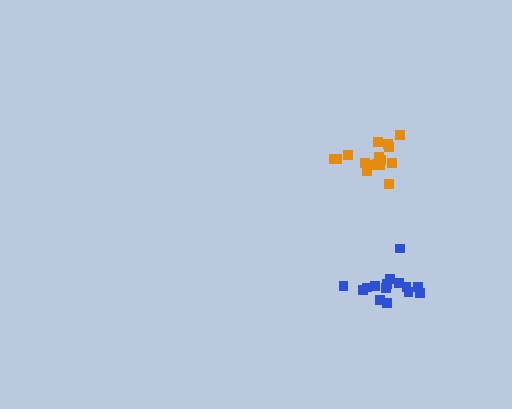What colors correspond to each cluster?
The clusters are colored: blue, orange.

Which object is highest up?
The orange cluster is topmost.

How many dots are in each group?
Group 1: 15 dots, Group 2: 16 dots (31 total).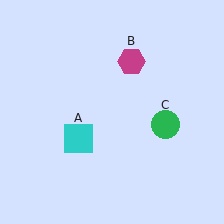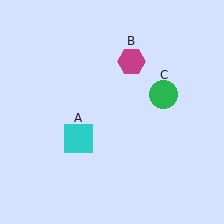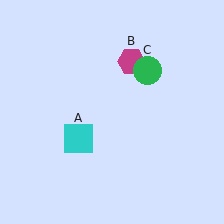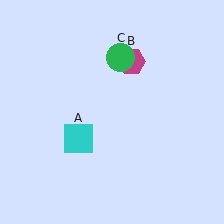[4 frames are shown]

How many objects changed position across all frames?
1 object changed position: green circle (object C).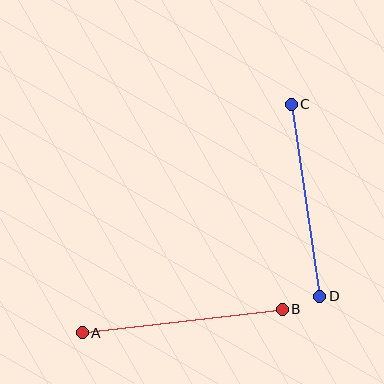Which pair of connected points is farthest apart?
Points A and B are farthest apart.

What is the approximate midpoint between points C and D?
The midpoint is at approximately (305, 200) pixels.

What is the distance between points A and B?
The distance is approximately 202 pixels.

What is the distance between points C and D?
The distance is approximately 194 pixels.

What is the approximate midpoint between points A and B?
The midpoint is at approximately (182, 321) pixels.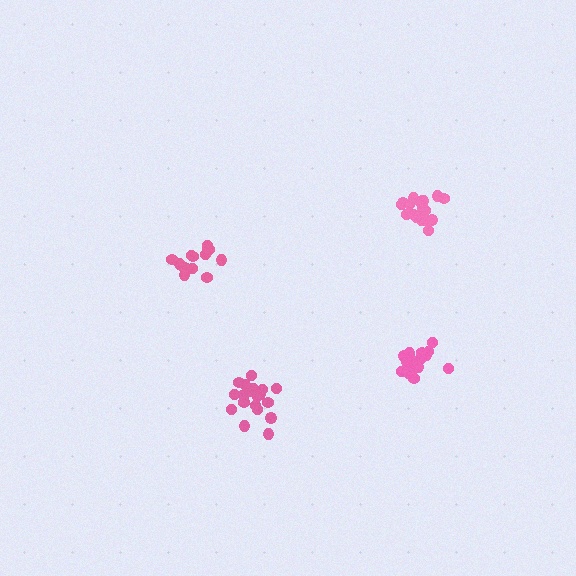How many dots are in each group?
Group 1: 15 dots, Group 2: 19 dots, Group 3: 20 dots, Group 4: 20 dots (74 total).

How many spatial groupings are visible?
There are 4 spatial groupings.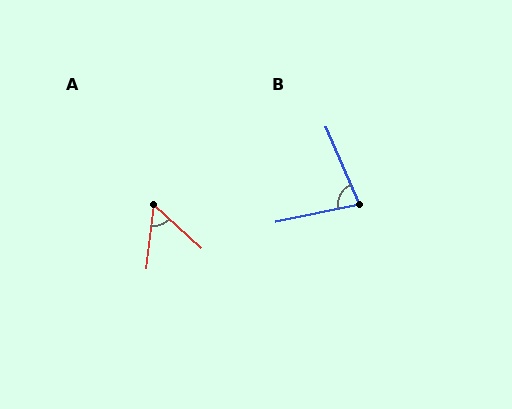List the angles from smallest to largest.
A (54°), B (78°).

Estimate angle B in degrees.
Approximately 78 degrees.